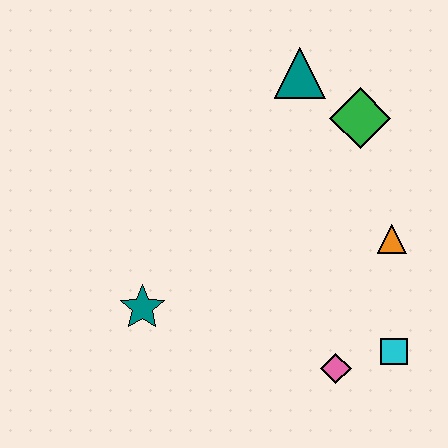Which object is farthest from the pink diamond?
The teal triangle is farthest from the pink diamond.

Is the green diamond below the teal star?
No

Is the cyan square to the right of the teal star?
Yes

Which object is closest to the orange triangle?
The cyan square is closest to the orange triangle.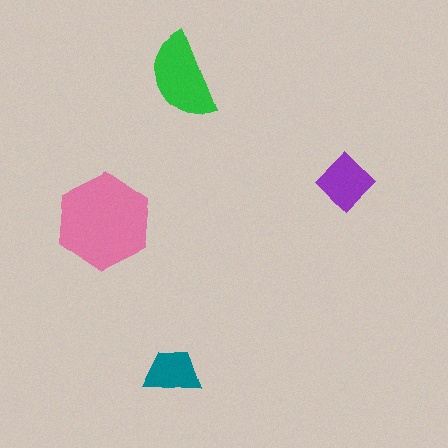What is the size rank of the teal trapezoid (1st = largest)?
4th.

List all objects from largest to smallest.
The pink hexagon, the green semicircle, the purple diamond, the teal trapezoid.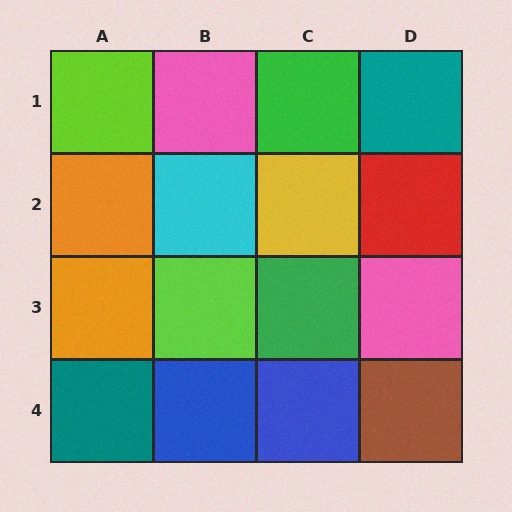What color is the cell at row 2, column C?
Yellow.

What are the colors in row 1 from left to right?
Lime, pink, green, teal.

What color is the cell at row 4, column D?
Brown.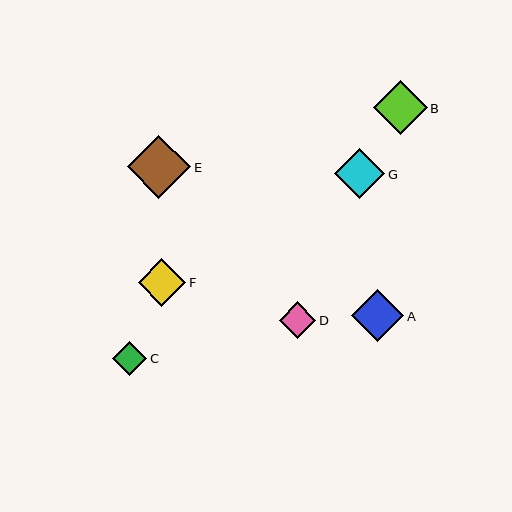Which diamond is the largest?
Diamond E is the largest with a size of approximately 63 pixels.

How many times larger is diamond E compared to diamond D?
Diamond E is approximately 1.7 times the size of diamond D.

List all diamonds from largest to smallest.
From largest to smallest: E, B, A, G, F, D, C.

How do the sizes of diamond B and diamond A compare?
Diamond B and diamond A are approximately the same size.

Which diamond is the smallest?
Diamond C is the smallest with a size of approximately 34 pixels.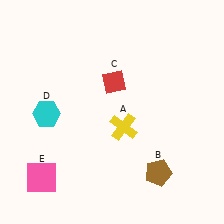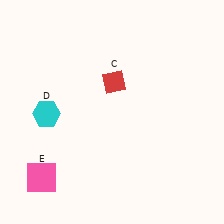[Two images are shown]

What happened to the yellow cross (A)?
The yellow cross (A) was removed in Image 2. It was in the bottom-right area of Image 1.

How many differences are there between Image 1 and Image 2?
There are 2 differences between the two images.